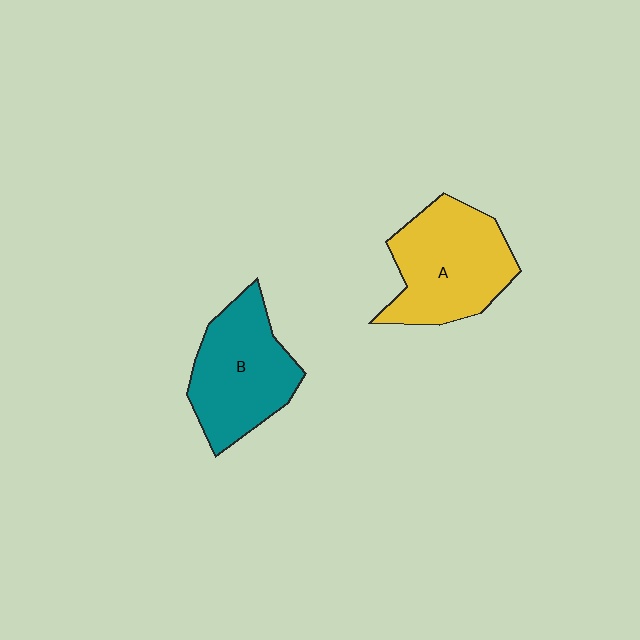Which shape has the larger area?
Shape A (yellow).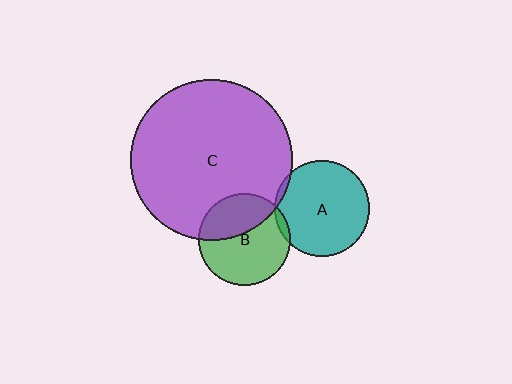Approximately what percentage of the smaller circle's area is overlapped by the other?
Approximately 35%.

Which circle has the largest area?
Circle C (purple).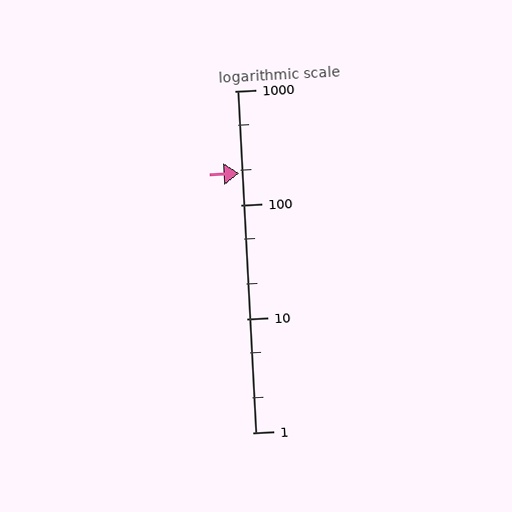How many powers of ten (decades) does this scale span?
The scale spans 3 decades, from 1 to 1000.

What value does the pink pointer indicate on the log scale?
The pointer indicates approximately 190.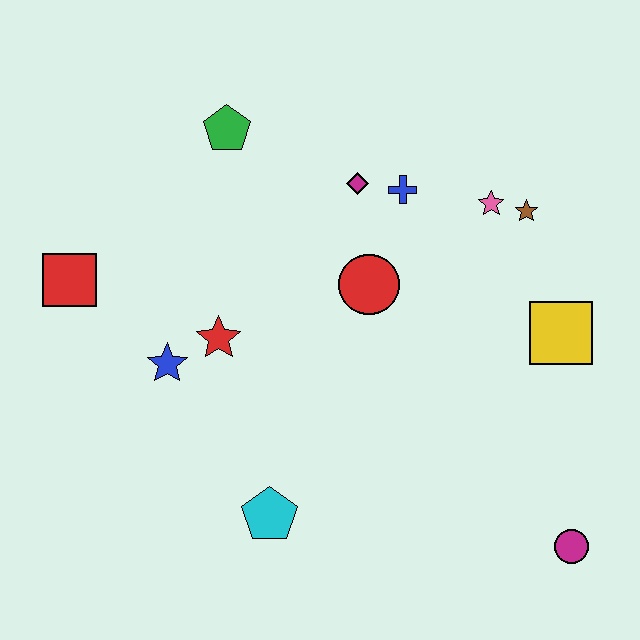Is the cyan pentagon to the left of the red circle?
Yes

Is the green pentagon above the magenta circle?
Yes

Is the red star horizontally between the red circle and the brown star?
No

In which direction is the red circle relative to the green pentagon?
The red circle is below the green pentagon.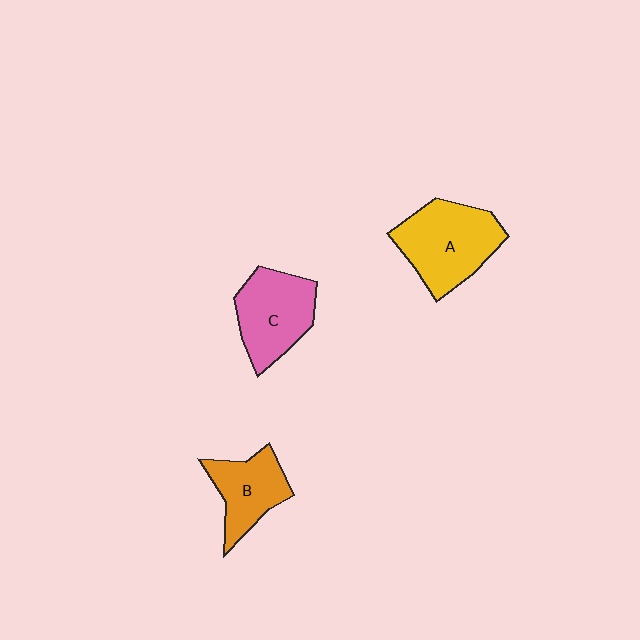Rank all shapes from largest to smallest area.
From largest to smallest: A (yellow), C (pink), B (orange).